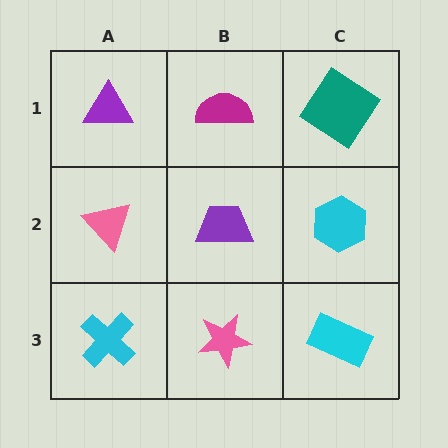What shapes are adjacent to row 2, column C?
A teal diamond (row 1, column C), a cyan rectangle (row 3, column C), a purple trapezoid (row 2, column B).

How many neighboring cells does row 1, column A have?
2.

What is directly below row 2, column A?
A cyan cross.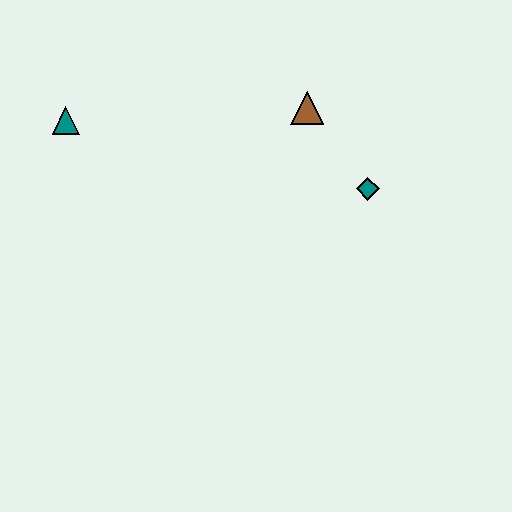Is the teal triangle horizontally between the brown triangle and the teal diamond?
No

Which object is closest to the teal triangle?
The brown triangle is closest to the teal triangle.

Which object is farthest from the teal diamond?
The teal triangle is farthest from the teal diamond.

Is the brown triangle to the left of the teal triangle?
No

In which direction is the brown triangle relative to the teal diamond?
The brown triangle is above the teal diamond.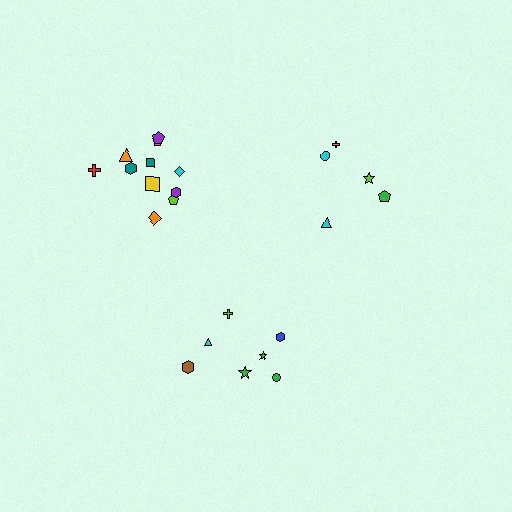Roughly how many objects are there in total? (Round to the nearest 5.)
Roughly 25 objects in total.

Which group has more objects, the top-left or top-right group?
The top-left group.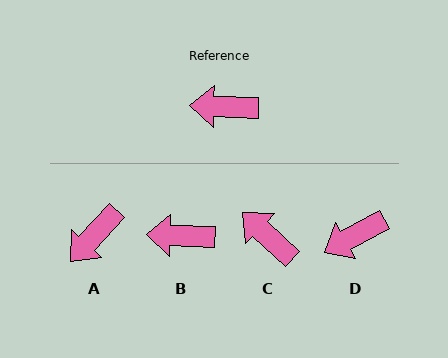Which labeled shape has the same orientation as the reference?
B.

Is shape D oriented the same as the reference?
No, it is off by about 30 degrees.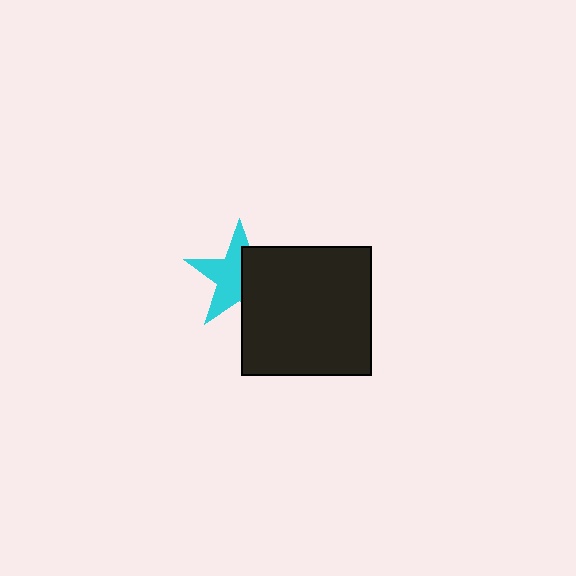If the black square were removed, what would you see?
You would see the complete cyan star.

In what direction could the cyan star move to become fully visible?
The cyan star could move left. That would shift it out from behind the black square entirely.